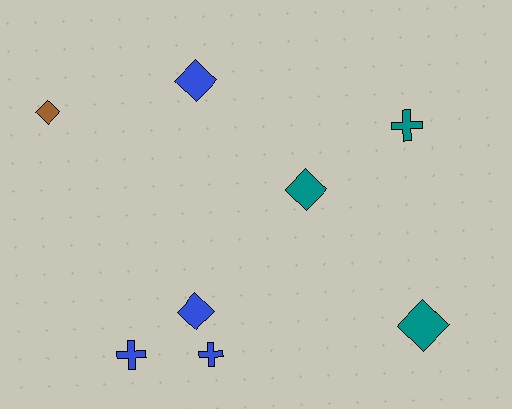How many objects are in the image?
There are 8 objects.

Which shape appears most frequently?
Diamond, with 5 objects.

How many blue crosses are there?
There are 2 blue crosses.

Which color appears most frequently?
Blue, with 4 objects.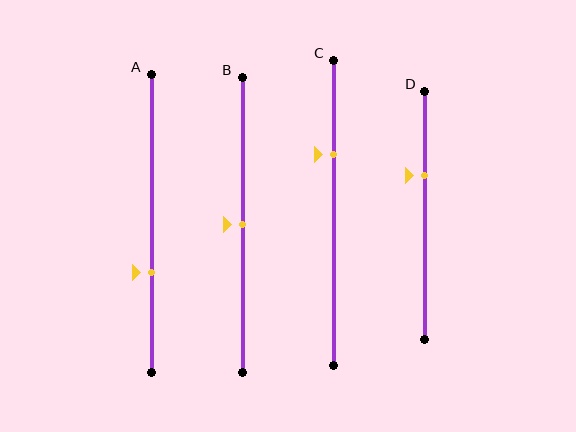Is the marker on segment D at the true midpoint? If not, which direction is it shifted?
No, the marker on segment D is shifted upward by about 16% of the segment length.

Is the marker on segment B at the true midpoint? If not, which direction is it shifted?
Yes, the marker on segment B is at the true midpoint.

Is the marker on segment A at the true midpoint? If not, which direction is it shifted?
No, the marker on segment A is shifted downward by about 16% of the segment length.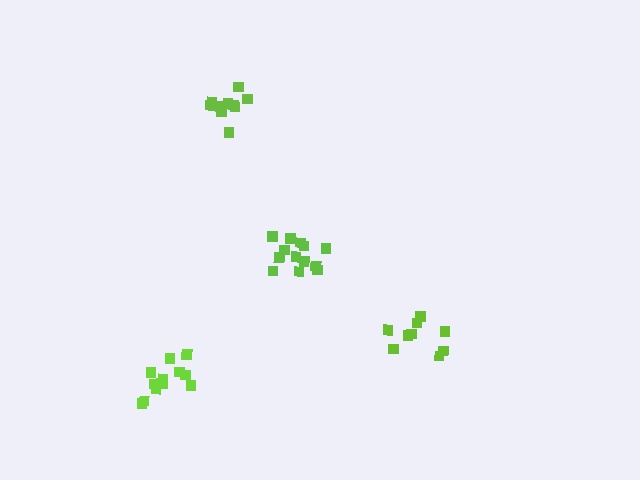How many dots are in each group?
Group 1: 10 dots, Group 2: 13 dots, Group 3: 13 dots, Group 4: 9 dots (45 total).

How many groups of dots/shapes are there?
There are 4 groups.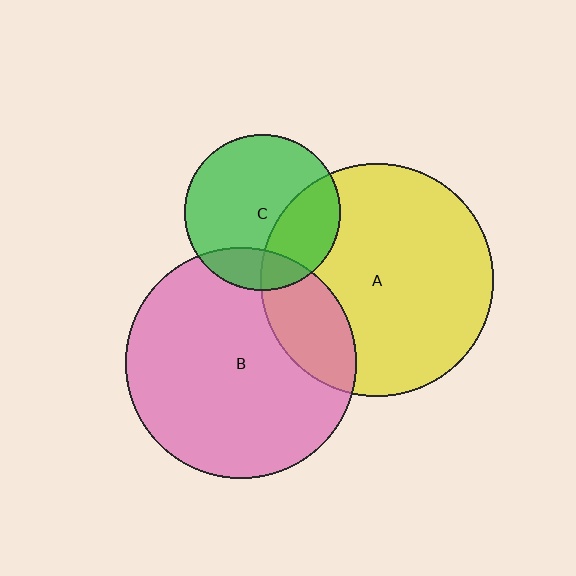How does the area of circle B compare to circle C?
Approximately 2.2 times.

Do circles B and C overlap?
Yes.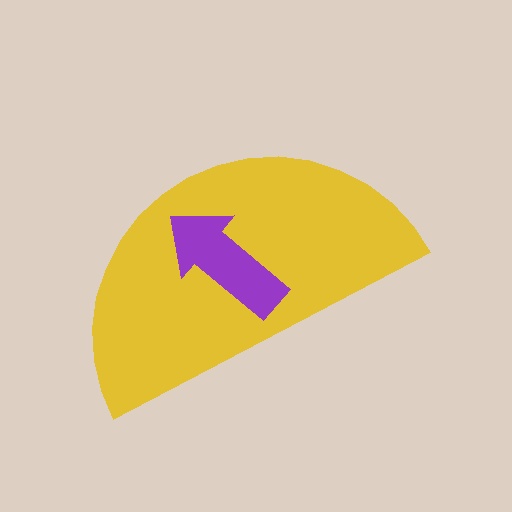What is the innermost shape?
The purple arrow.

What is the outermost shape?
The yellow semicircle.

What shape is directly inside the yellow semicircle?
The purple arrow.